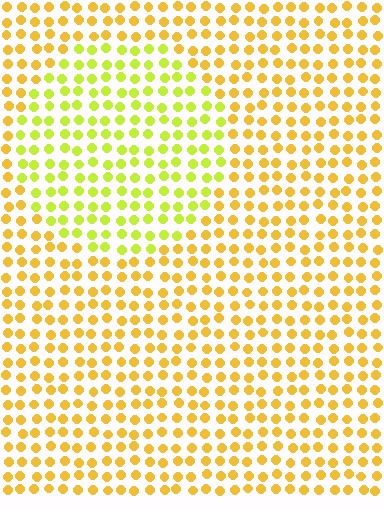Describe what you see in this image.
The image is filled with small yellow elements in a uniform arrangement. A circle-shaped region is visible where the elements are tinted to a slightly different hue, forming a subtle color boundary.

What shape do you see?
I see a circle.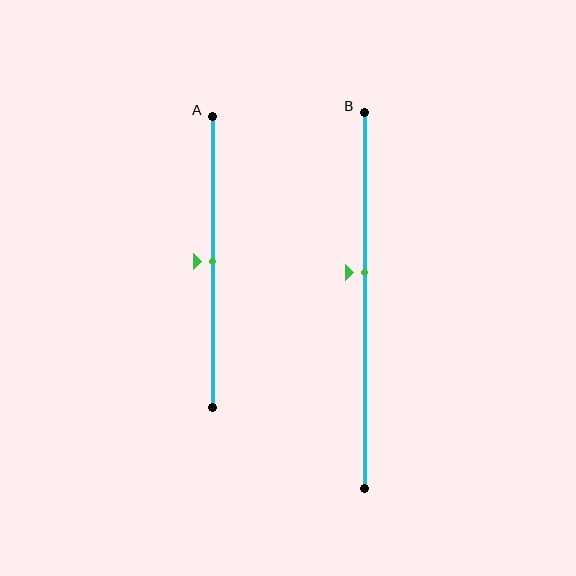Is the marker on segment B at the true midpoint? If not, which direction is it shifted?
No, the marker on segment B is shifted upward by about 8% of the segment length.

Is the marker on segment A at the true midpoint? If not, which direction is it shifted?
Yes, the marker on segment A is at the true midpoint.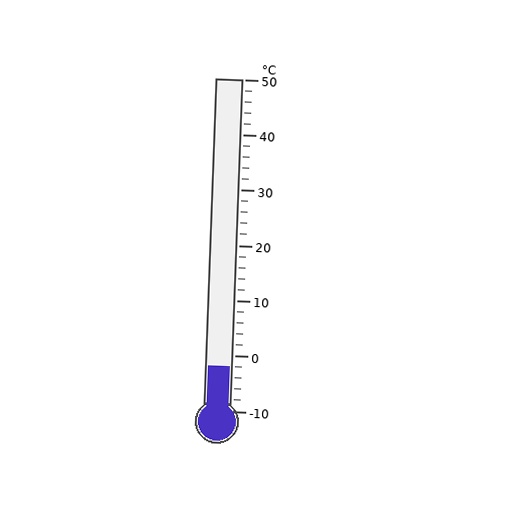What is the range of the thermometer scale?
The thermometer scale ranges from -10°C to 50°C.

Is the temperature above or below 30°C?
The temperature is below 30°C.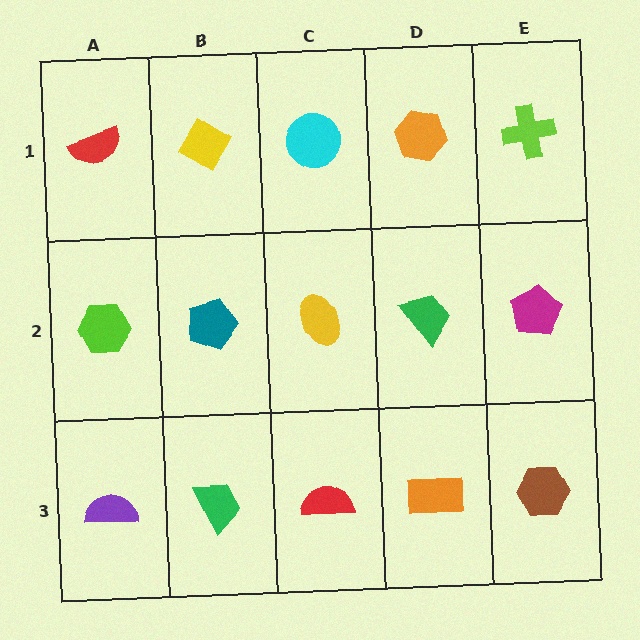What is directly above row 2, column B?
A yellow diamond.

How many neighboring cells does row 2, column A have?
3.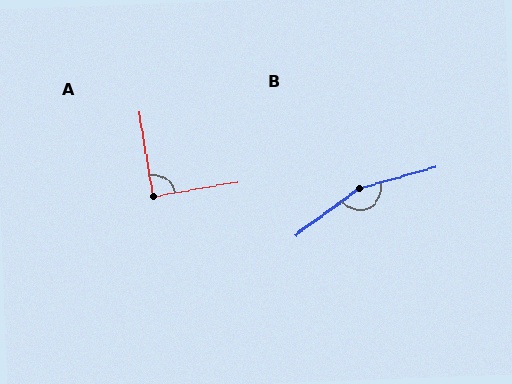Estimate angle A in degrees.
Approximately 89 degrees.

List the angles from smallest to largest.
A (89°), B (159°).